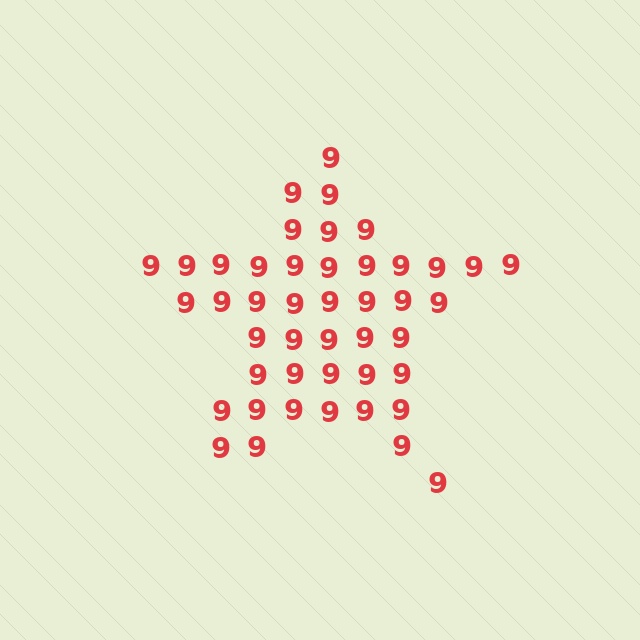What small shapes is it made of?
It is made of small digit 9's.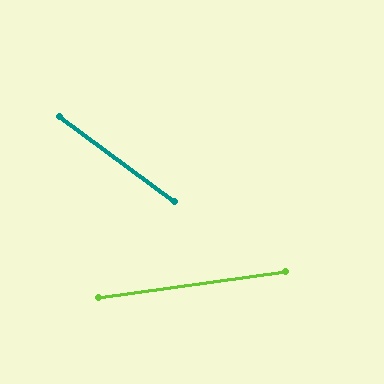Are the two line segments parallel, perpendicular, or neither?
Neither parallel nor perpendicular — they differ by about 44°.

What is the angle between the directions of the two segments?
Approximately 44 degrees.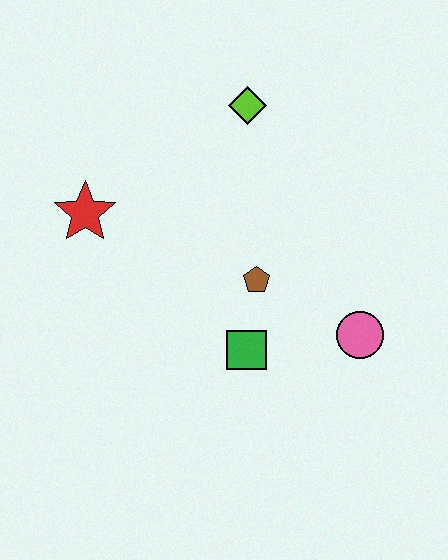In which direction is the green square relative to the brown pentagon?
The green square is below the brown pentagon.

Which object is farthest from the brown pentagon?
The red star is farthest from the brown pentagon.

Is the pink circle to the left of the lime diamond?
No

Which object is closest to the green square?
The brown pentagon is closest to the green square.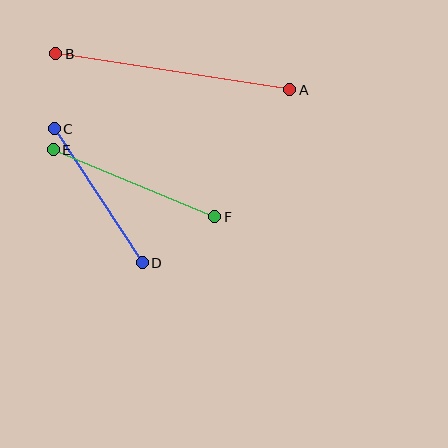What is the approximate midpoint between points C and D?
The midpoint is at approximately (98, 196) pixels.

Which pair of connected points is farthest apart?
Points A and B are farthest apart.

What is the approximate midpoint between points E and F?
The midpoint is at approximately (134, 183) pixels.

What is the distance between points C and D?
The distance is approximately 160 pixels.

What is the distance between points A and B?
The distance is approximately 237 pixels.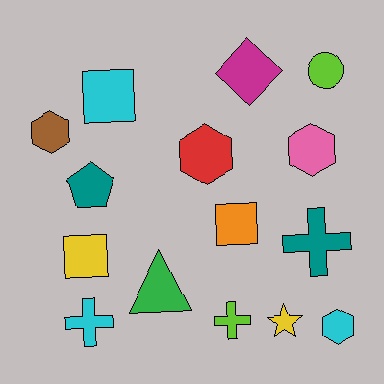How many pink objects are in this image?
There is 1 pink object.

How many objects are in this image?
There are 15 objects.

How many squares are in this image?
There are 3 squares.